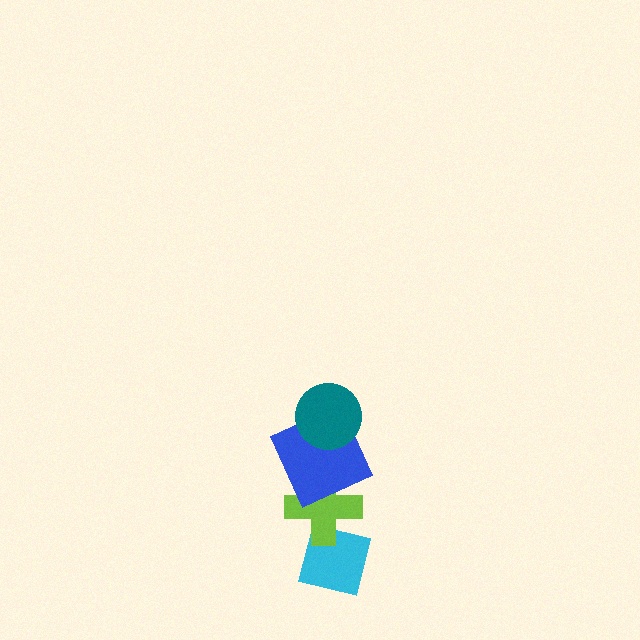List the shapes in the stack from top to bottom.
From top to bottom: the teal circle, the blue square, the lime cross, the cyan square.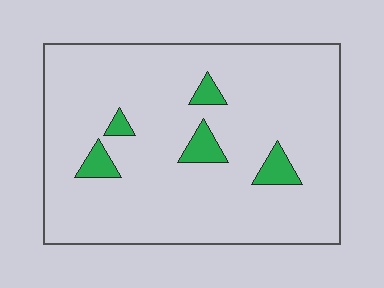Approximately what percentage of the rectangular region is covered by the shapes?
Approximately 10%.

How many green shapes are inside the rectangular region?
5.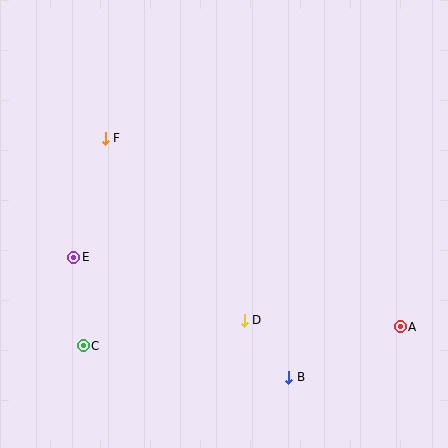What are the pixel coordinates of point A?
Point A is at (400, 327).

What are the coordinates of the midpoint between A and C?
The midpoint between A and C is at (242, 336).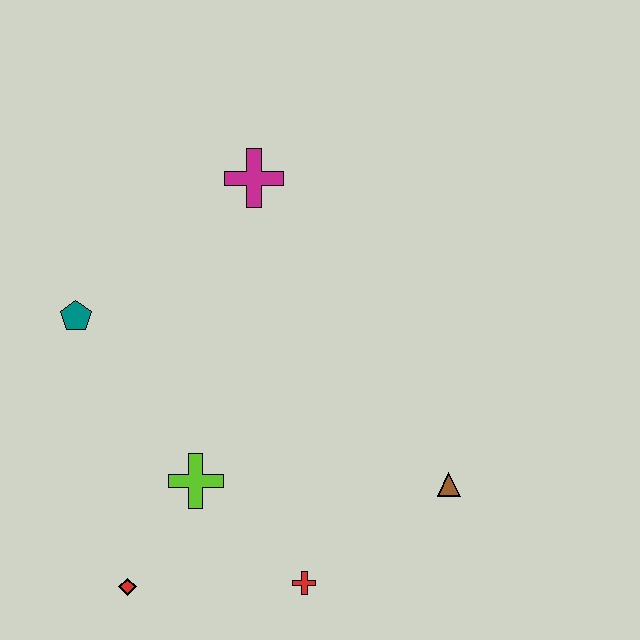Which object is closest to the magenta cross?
The teal pentagon is closest to the magenta cross.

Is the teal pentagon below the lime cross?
No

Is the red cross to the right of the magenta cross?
Yes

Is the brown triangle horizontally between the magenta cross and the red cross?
No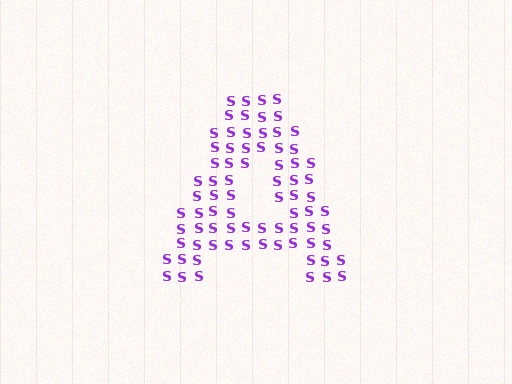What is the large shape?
The large shape is the letter A.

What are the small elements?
The small elements are letter S's.